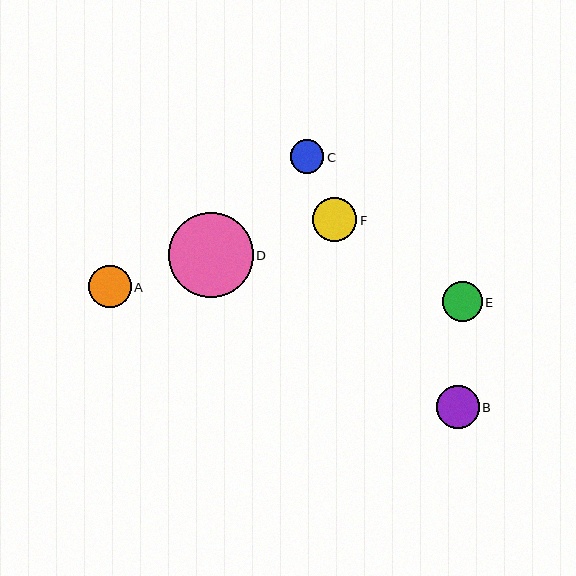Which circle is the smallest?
Circle C is the smallest with a size of approximately 34 pixels.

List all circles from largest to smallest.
From largest to smallest: D, F, B, A, E, C.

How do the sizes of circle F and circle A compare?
Circle F and circle A are approximately the same size.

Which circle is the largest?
Circle D is the largest with a size of approximately 85 pixels.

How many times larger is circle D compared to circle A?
Circle D is approximately 2.0 times the size of circle A.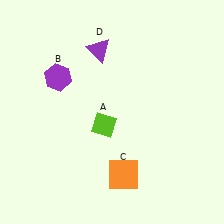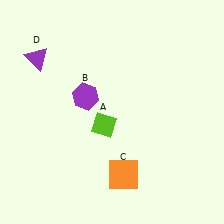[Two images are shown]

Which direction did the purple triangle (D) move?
The purple triangle (D) moved left.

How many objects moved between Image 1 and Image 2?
2 objects moved between the two images.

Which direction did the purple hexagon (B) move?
The purple hexagon (B) moved right.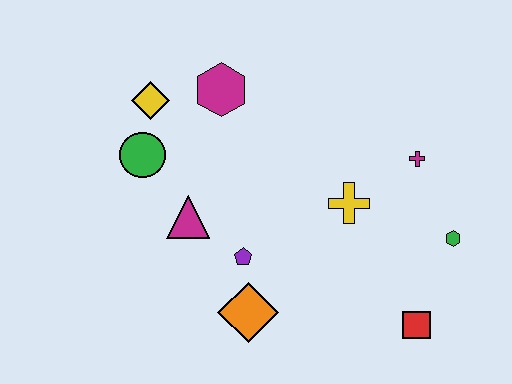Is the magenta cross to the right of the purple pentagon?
Yes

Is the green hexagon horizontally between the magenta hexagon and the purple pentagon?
No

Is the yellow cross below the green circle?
Yes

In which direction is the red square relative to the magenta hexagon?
The red square is below the magenta hexagon.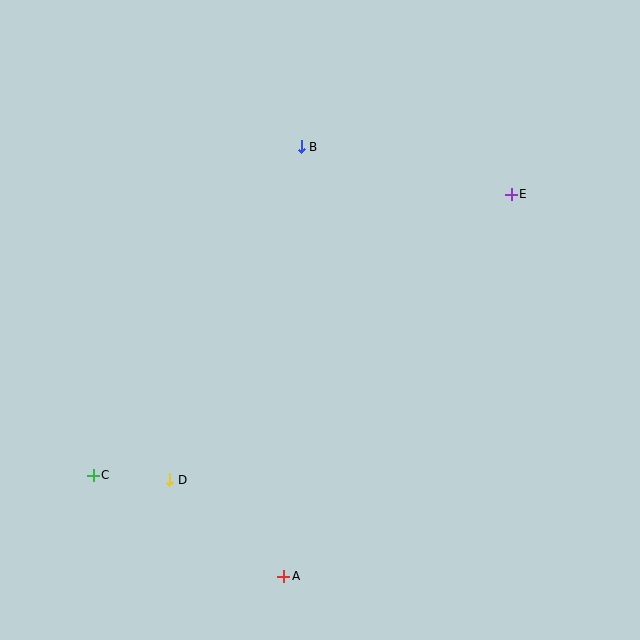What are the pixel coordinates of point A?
Point A is at (284, 576).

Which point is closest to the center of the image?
Point B at (301, 147) is closest to the center.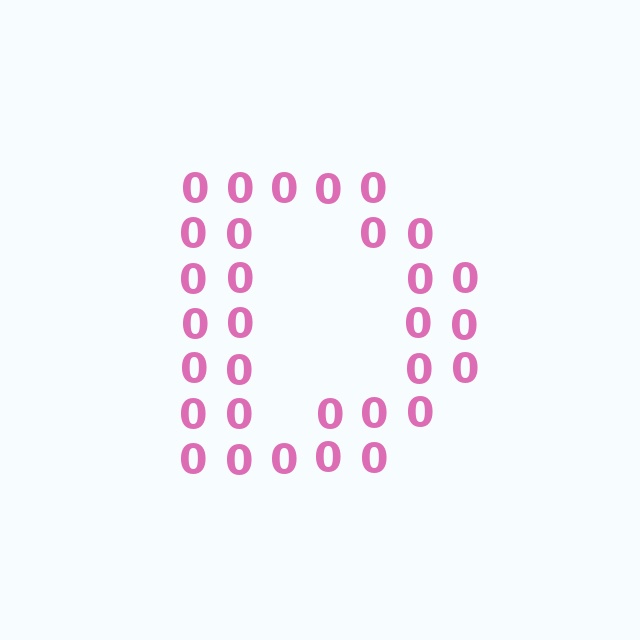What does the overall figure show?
The overall figure shows the letter D.